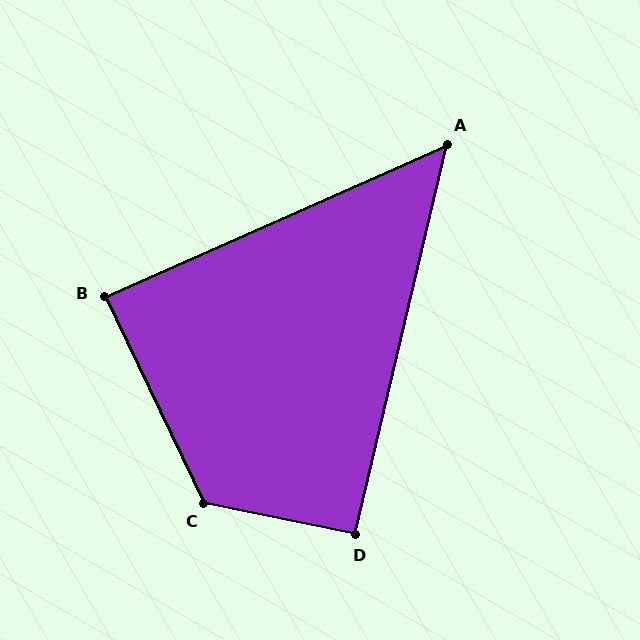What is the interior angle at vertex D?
Approximately 92 degrees (approximately right).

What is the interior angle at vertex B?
Approximately 88 degrees (approximately right).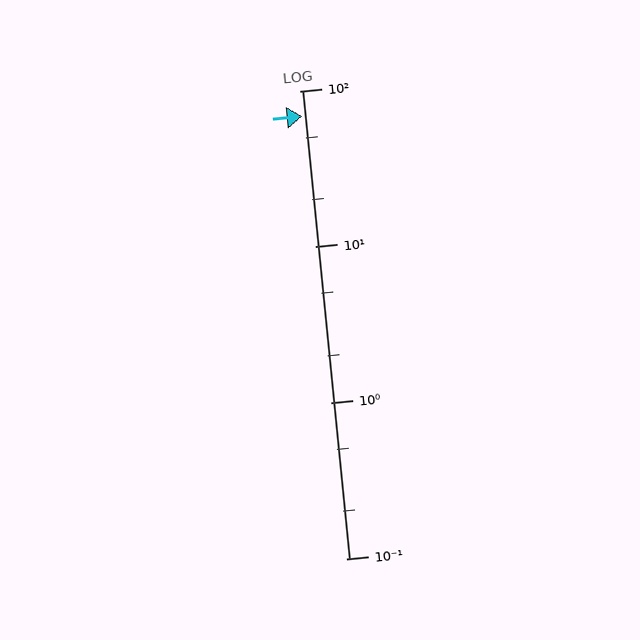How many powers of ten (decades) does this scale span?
The scale spans 3 decades, from 0.1 to 100.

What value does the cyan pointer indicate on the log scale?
The pointer indicates approximately 69.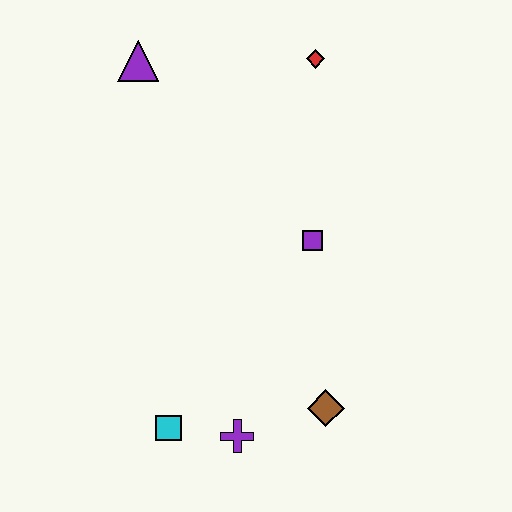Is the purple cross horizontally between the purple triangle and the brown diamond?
Yes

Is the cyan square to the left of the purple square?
Yes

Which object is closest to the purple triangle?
The red diamond is closest to the purple triangle.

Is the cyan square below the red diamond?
Yes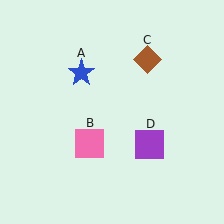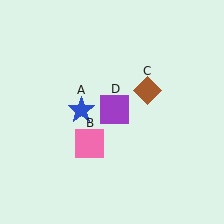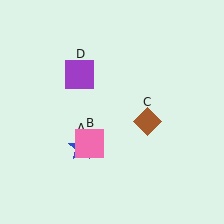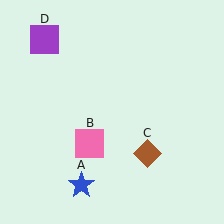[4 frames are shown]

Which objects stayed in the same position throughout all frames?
Pink square (object B) remained stationary.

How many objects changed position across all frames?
3 objects changed position: blue star (object A), brown diamond (object C), purple square (object D).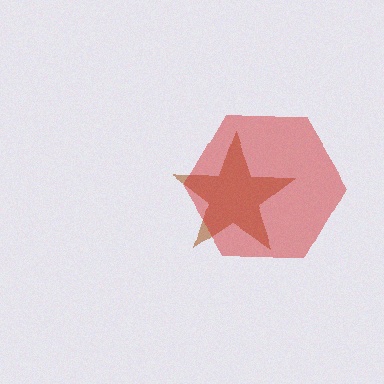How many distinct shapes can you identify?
There are 2 distinct shapes: a brown star, a red hexagon.